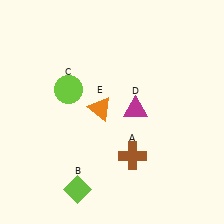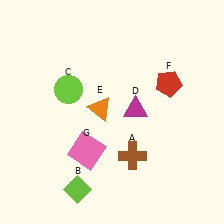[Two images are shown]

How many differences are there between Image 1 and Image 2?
There are 2 differences between the two images.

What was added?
A red pentagon (F), a pink square (G) were added in Image 2.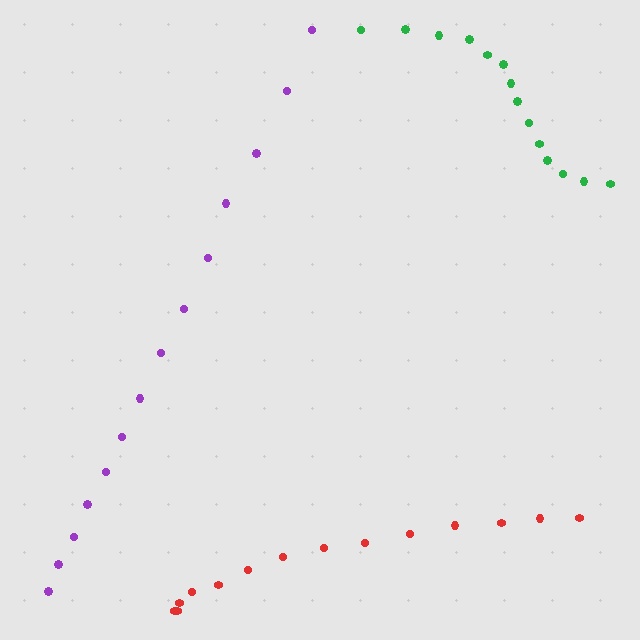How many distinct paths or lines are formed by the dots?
There are 3 distinct paths.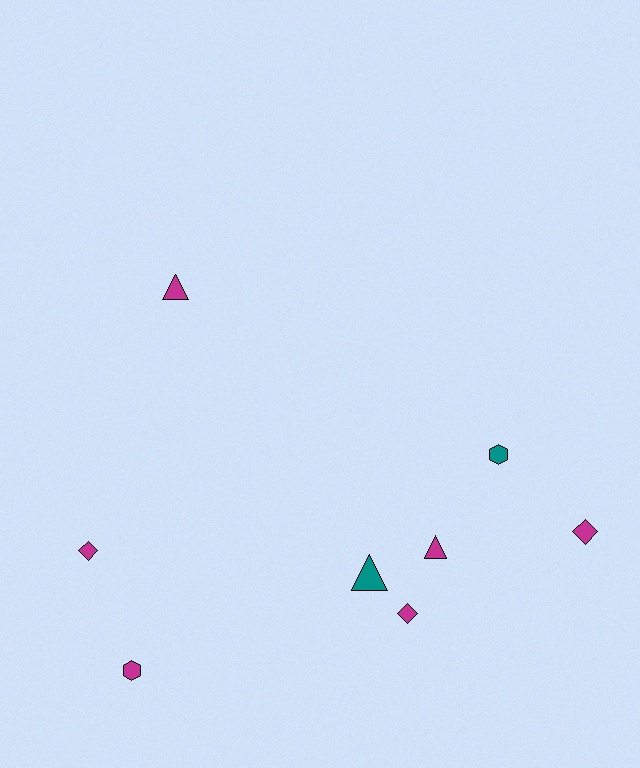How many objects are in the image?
There are 8 objects.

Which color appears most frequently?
Magenta, with 6 objects.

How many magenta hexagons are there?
There is 1 magenta hexagon.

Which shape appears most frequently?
Diamond, with 3 objects.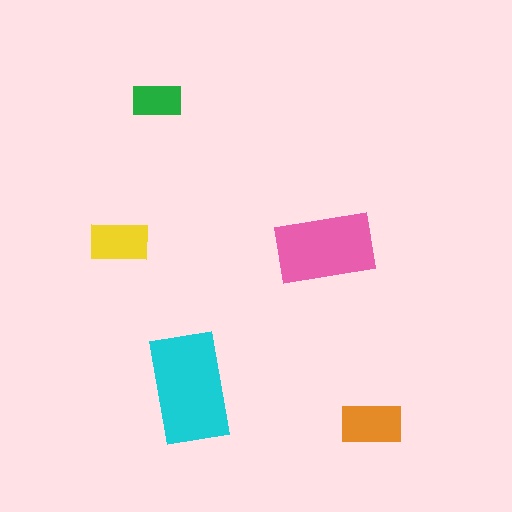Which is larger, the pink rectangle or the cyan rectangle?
The cyan one.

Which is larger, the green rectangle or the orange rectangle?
The orange one.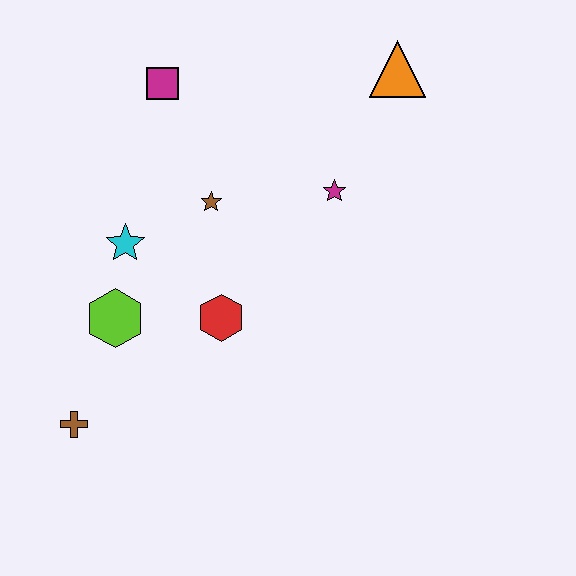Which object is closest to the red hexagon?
The lime hexagon is closest to the red hexagon.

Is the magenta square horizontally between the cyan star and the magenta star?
Yes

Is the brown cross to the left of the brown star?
Yes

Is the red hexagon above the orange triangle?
No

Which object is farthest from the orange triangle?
The brown cross is farthest from the orange triangle.